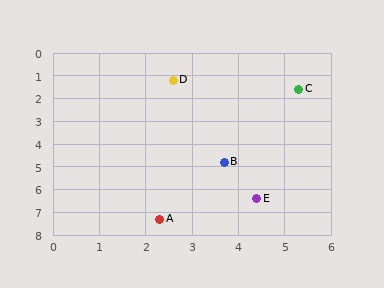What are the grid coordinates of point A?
Point A is at approximately (2.3, 7.3).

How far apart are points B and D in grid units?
Points B and D are about 3.8 grid units apart.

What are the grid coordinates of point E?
Point E is at approximately (4.4, 6.4).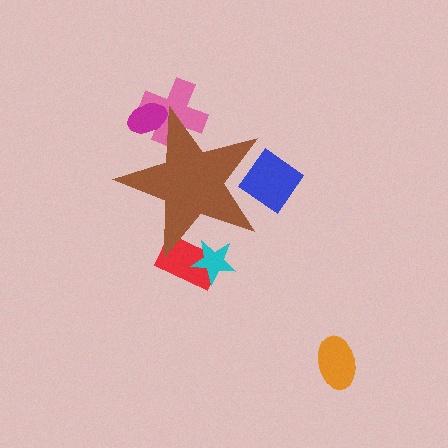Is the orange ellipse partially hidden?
No, the orange ellipse is fully visible.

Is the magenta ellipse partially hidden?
Yes, the magenta ellipse is partially hidden behind the brown star.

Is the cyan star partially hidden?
Yes, the cyan star is partially hidden behind the brown star.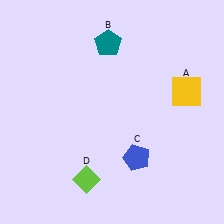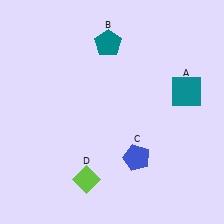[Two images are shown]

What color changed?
The square (A) changed from yellow in Image 1 to teal in Image 2.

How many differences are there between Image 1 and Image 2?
There is 1 difference between the two images.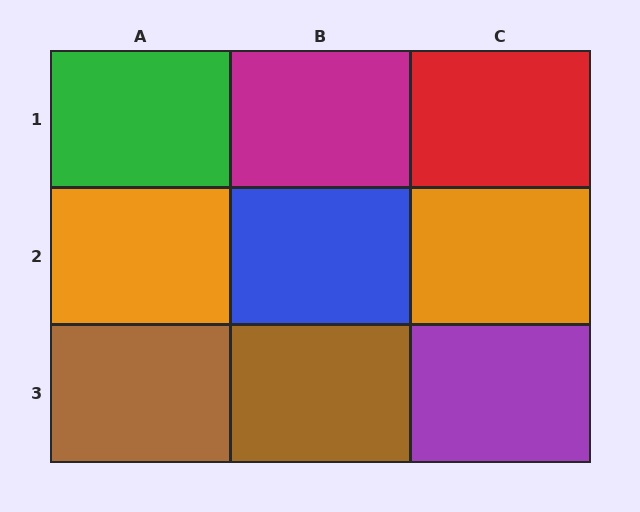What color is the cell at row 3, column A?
Brown.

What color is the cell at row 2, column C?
Orange.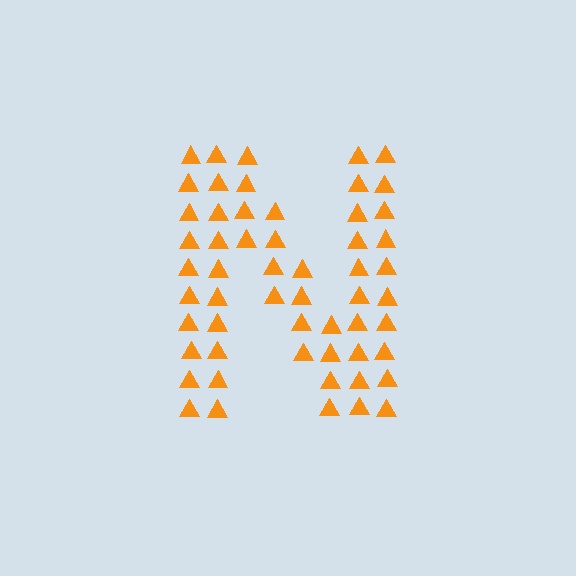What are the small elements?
The small elements are triangles.